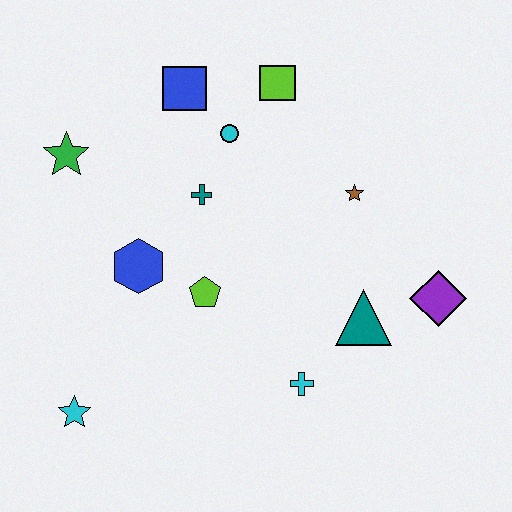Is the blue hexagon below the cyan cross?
No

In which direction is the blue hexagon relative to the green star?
The blue hexagon is below the green star.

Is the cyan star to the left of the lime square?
Yes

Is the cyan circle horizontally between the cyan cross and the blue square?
Yes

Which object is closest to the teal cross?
The cyan circle is closest to the teal cross.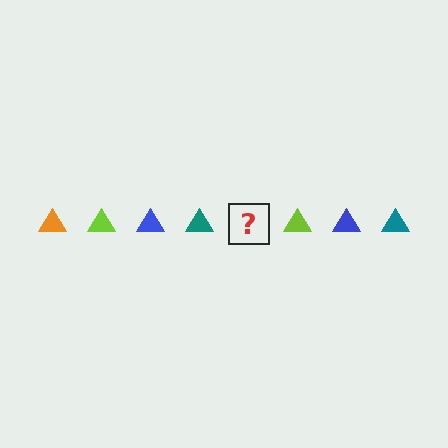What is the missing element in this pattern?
The missing element is an orange triangle.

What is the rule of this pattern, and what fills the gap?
The rule is that the pattern cycles through orange, lime, blue, teal triangles. The gap should be filled with an orange triangle.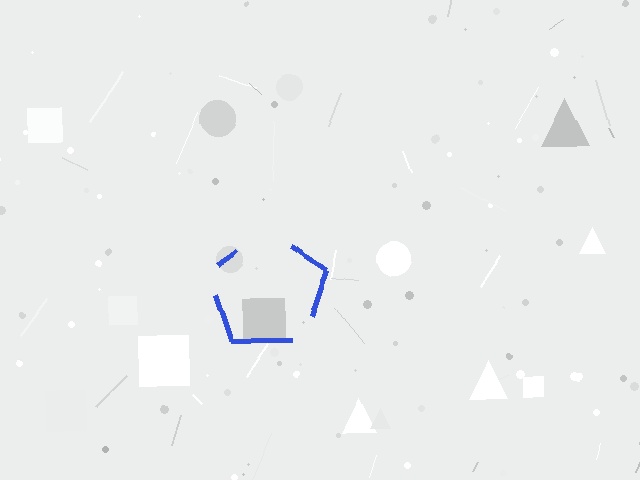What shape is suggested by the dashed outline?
The dashed outline suggests a pentagon.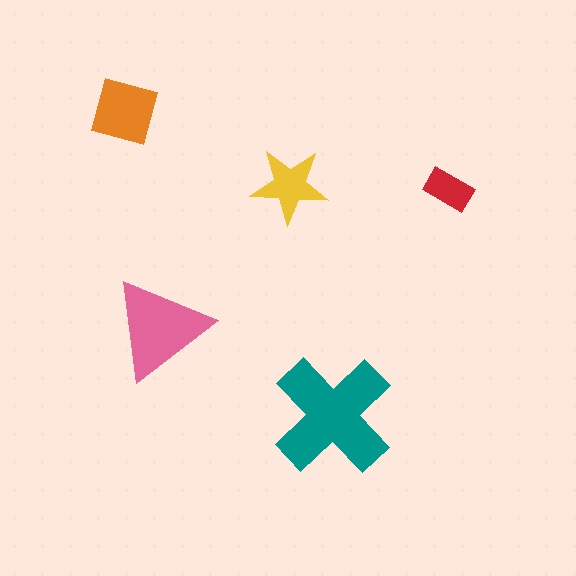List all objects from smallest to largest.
The red rectangle, the yellow star, the orange diamond, the pink triangle, the teal cross.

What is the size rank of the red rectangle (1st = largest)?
5th.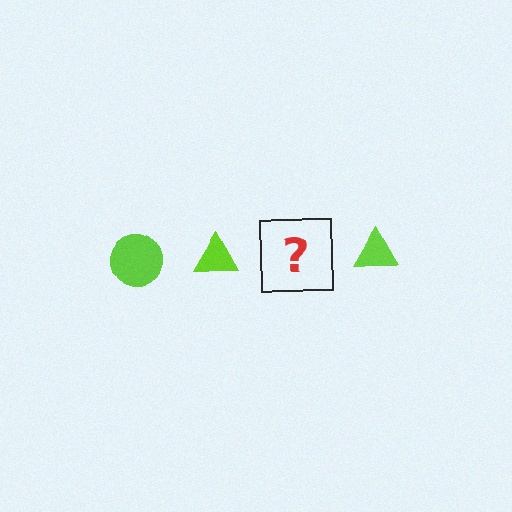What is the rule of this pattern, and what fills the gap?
The rule is that the pattern cycles through circle, triangle shapes in lime. The gap should be filled with a lime circle.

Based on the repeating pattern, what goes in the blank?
The blank should be a lime circle.